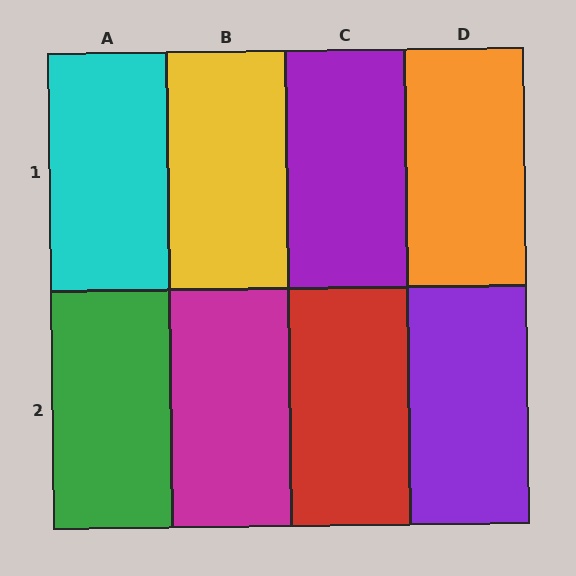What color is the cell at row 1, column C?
Purple.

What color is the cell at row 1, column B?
Yellow.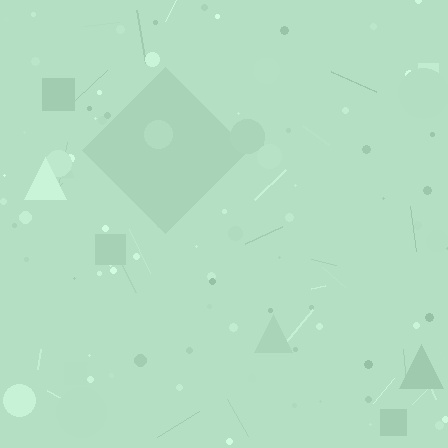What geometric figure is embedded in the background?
A diamond is embedded in the background.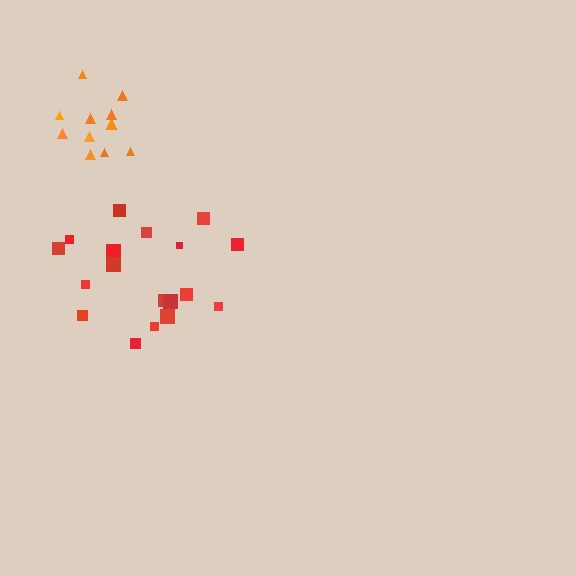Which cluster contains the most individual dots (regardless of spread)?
Red (18).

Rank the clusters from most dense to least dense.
orange, red.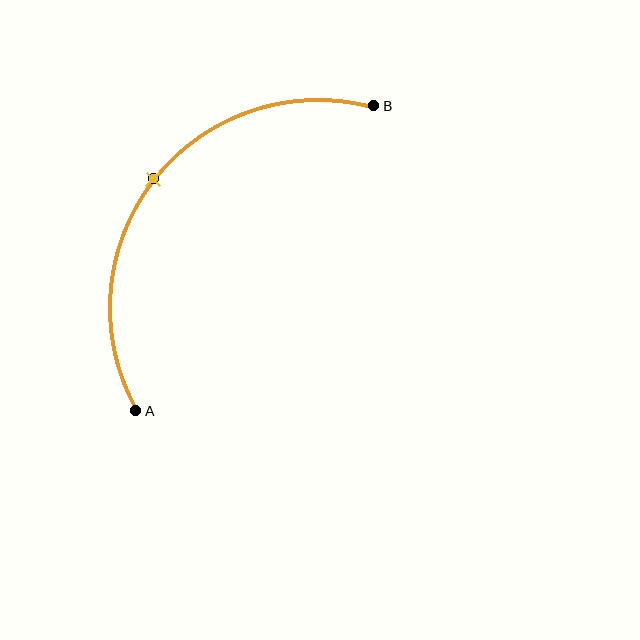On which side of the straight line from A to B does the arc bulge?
The arc bulges above and to the left of the straight line connecting A and B.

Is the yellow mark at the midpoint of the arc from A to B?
Yes. The yellow mark lies on the arc at equal arc-length from both A and B — it is the arc midpoint.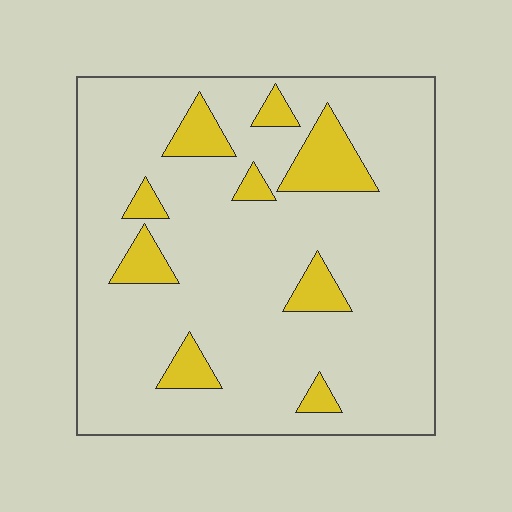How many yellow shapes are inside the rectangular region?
9.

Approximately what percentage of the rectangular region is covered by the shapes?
Approximately 15%.